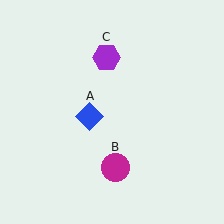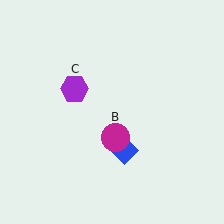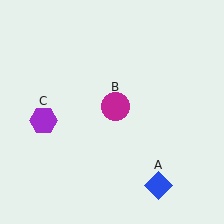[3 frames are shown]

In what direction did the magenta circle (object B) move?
The magenta circle (object B) moved up.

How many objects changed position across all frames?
3 objects changed position: blue diamond (object A), magenta circle (object B), purple hexagon (object C).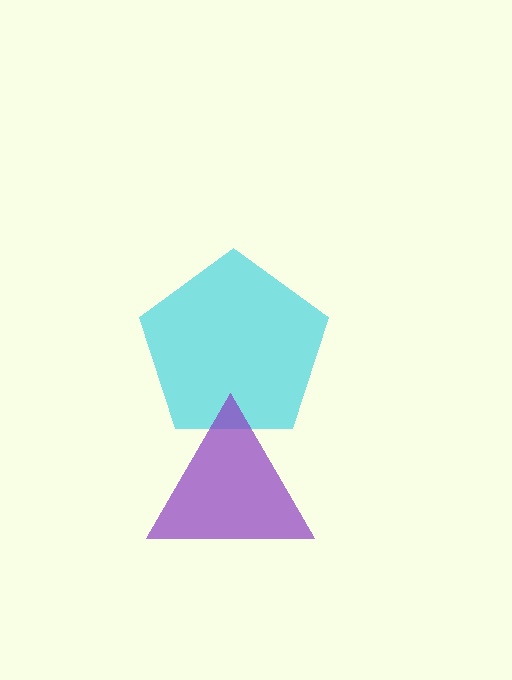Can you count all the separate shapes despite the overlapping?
Yes, there are 2 separate shapes.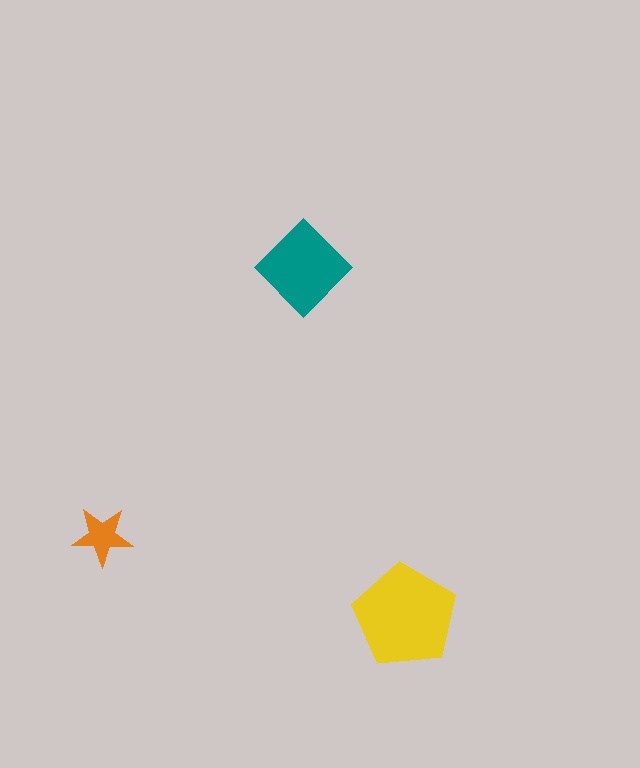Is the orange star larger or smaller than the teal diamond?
Smaller.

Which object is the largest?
The yellow pentagon.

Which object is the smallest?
The orange star.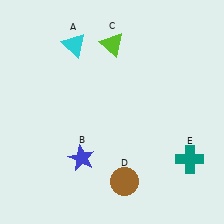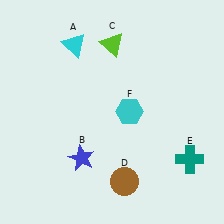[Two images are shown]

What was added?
A cyan hexagon (F) was added in Image 2.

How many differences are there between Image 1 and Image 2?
There is 1 difference between the two images.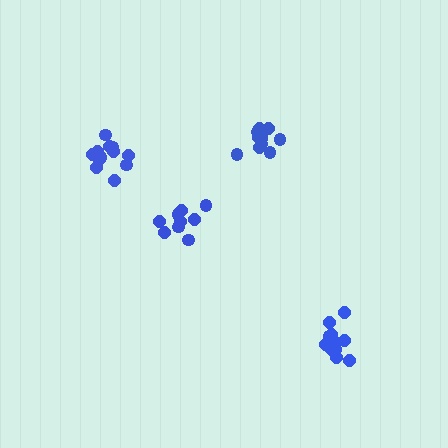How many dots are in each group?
Group 1: 13 dots, Group 2: 11 dots, Group 3: 9 dots, Group 4: 13 dots (46 total).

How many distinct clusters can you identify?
There are 4 distinct clusters.